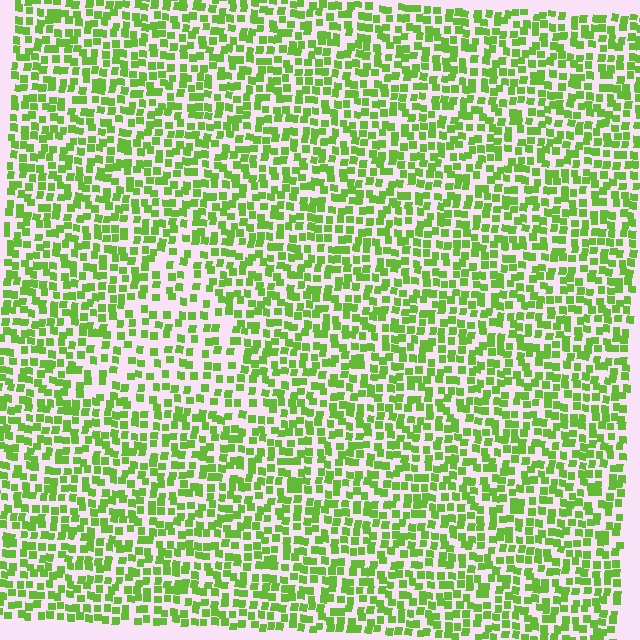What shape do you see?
I see a triangle.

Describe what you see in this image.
The image contains small lime elements arranged at two different densities. A triangle-shaped region is visible where the elements are less densely packed than the surrounding area.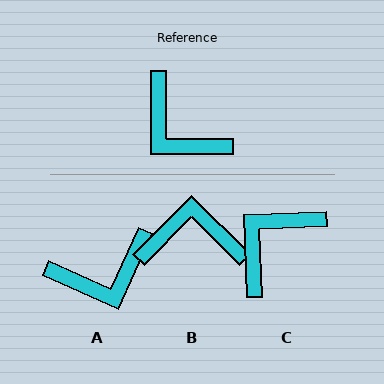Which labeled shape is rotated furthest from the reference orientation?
B, about 135 degrees away.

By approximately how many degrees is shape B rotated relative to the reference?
Approximately 135 degrees clockwise.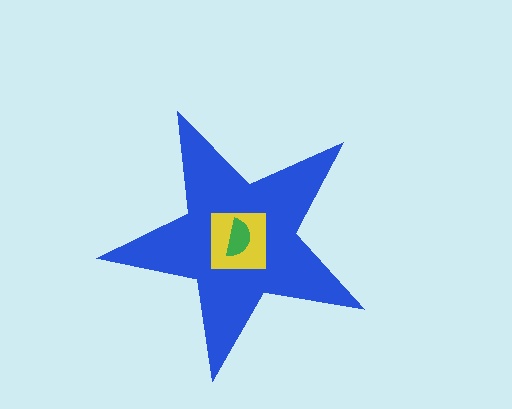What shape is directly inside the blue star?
The yellow square.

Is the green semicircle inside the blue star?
Yes.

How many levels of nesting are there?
3.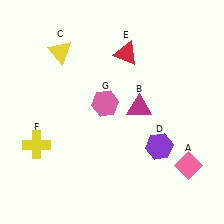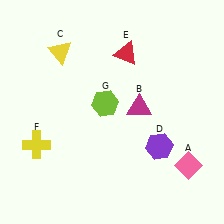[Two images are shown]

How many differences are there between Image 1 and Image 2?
There is 1 difference between the two images.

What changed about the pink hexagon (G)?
In Image 1, G is pink. In Image 2, it changed to lime.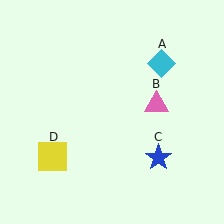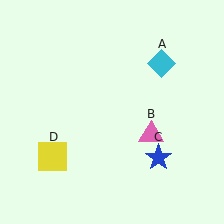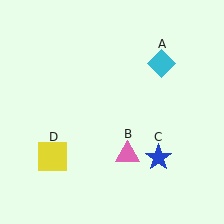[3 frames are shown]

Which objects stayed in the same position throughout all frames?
Cyan diamond (object A) and blue star (object C) and yellow square (object D) remained stationary.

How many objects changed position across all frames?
1 object changed position: pink triangle (object B).